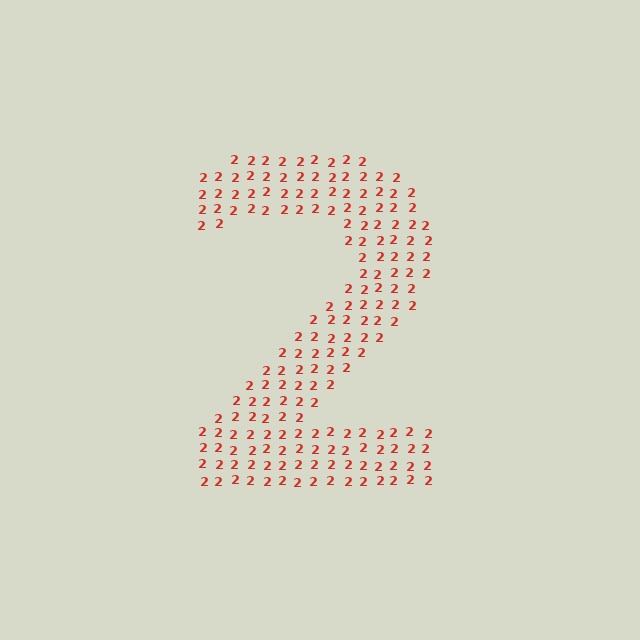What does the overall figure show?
The overall figure shows the digit 2.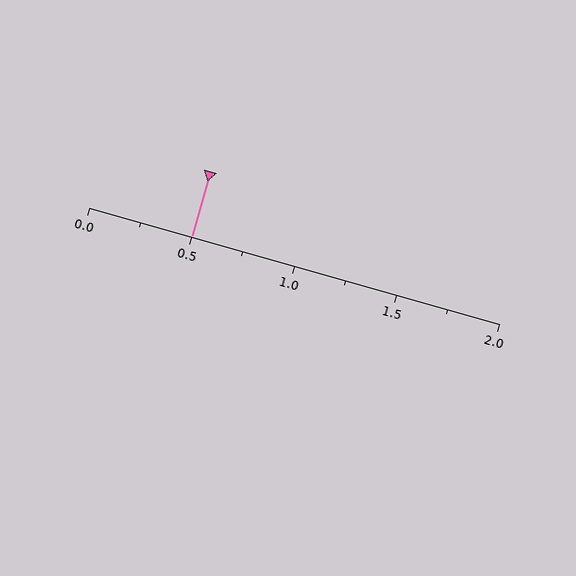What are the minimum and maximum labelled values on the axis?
The axis runs from 0.0 to 2.0.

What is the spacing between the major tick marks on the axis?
The major ticks are spaced 0.5 apart.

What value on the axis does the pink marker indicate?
The marker indicates approximately 0.5.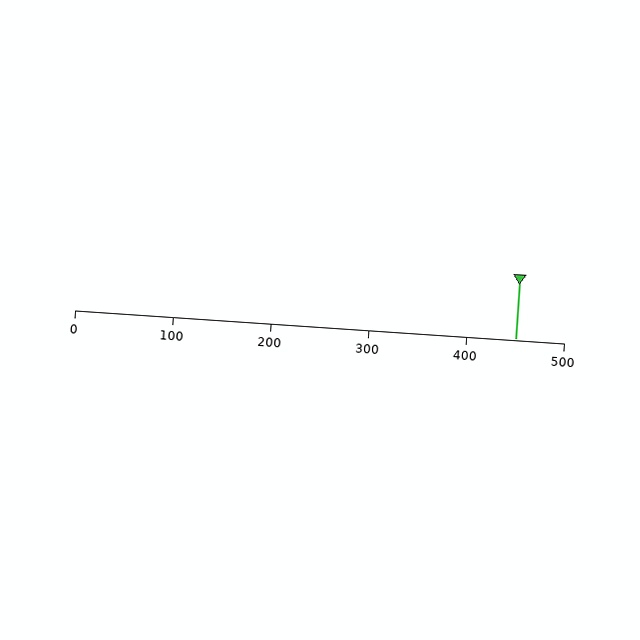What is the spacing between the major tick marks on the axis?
The major ticks are spaced 100 apart.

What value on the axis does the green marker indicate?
The marker indicates approximately 450.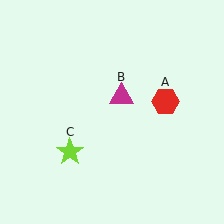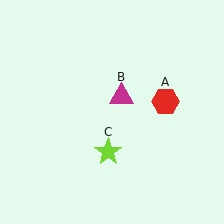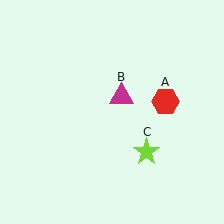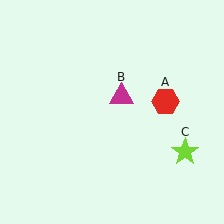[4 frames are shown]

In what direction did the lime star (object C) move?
The lime star (object C) moved right.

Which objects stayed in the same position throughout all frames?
Red hexagon (object A) and magenta triangle (object B) remained stationary.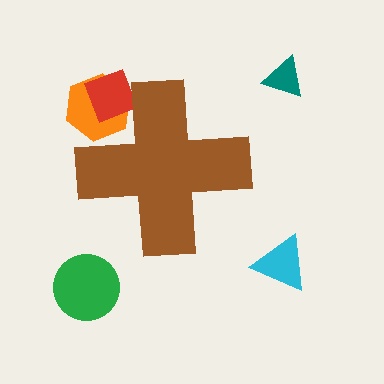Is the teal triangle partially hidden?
No, the teal triangle is fully visible.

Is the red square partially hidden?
Yes, the red square is partially hidden behind the brown cross.